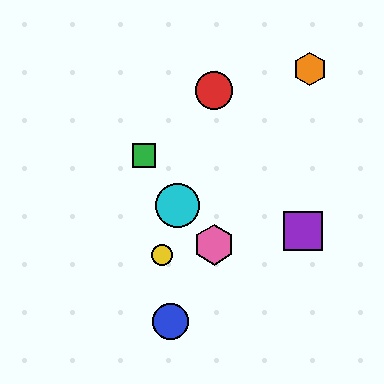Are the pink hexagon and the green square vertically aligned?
No, the pink hexagon is at x≈214 and the green square is at x≈144.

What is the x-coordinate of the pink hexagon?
The pink hexagon is at x≈214.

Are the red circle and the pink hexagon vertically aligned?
Yes, both are at x≈214.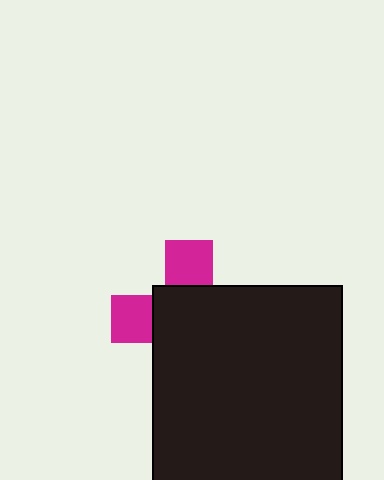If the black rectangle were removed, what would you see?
You would see the complete magenta cross.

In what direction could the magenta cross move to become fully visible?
The magenta cross could move toward the upper-left. That would shift it out from behind the black rectangle entirely.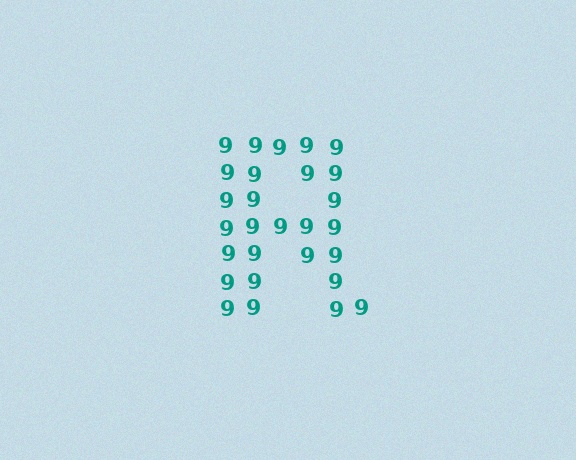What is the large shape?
The large shape is the letter R.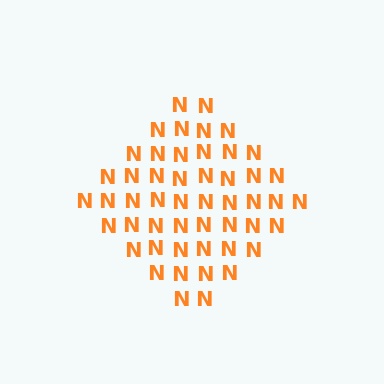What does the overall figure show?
The overall figure shows a diamond.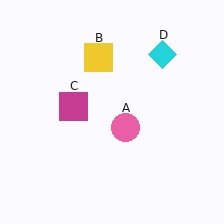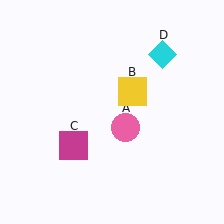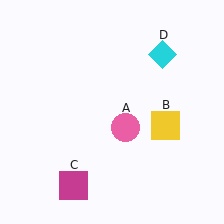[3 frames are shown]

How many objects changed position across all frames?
2 objects changed position: yellow square (object B), magenta square (object C).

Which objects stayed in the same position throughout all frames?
Pink circle (object A) and cyan diamond (object D) remained stationary.